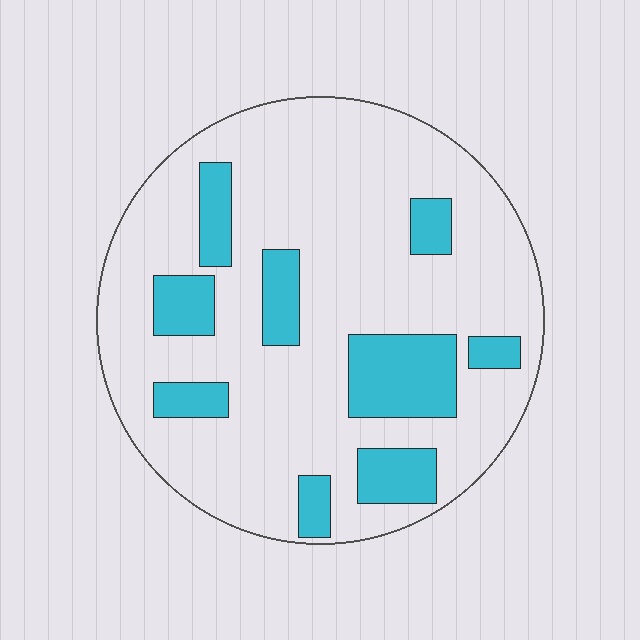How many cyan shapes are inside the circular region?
9.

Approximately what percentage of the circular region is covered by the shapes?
Approximately 20%.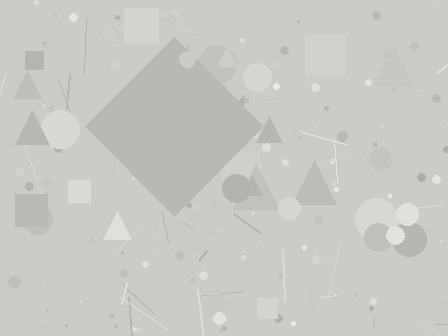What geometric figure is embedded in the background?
A diamond is embedded in the background.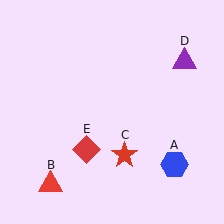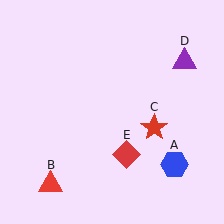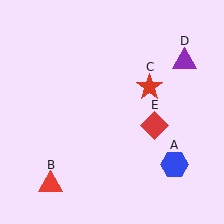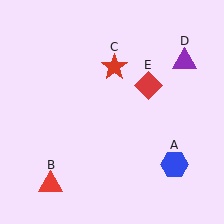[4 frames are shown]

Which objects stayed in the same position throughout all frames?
Blue hexagon (object A) and red triangle (object B) and purple triangle (object D) remained stationary.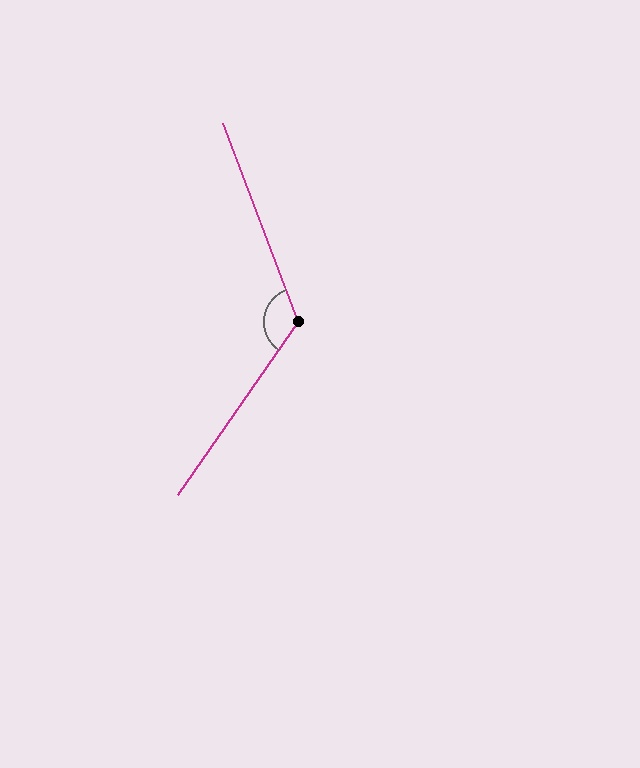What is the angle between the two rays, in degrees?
Approximately 125 degrees.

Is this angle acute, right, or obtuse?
It is obtuse.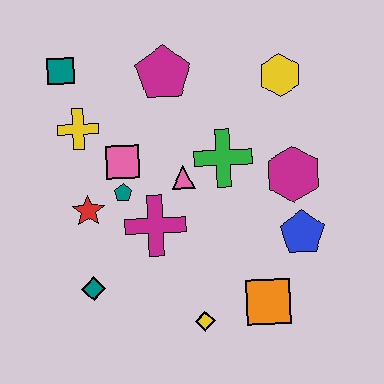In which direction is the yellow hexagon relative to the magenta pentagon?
The yellow hexagon is to the right of the magenta pentagon.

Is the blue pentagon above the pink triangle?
No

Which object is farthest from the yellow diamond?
The teal square is farthest from the yellow diamond.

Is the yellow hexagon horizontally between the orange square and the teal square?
No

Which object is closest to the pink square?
The teal pentagon is closest to the pink square.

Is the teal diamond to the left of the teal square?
No